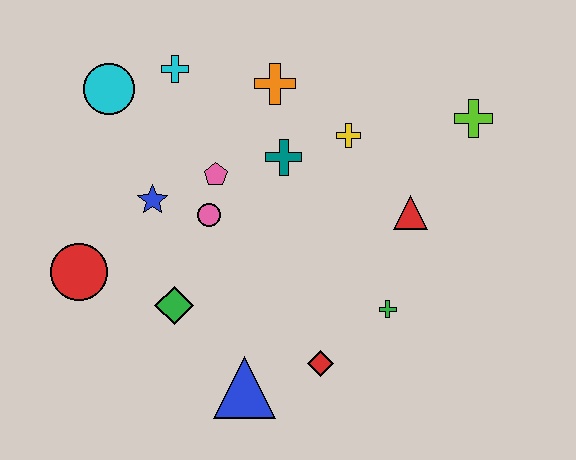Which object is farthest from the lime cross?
The red circle is farthest from the lime cross.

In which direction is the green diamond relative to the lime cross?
The green diamond is to the left of the lime cross.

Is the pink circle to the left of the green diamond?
No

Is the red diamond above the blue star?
No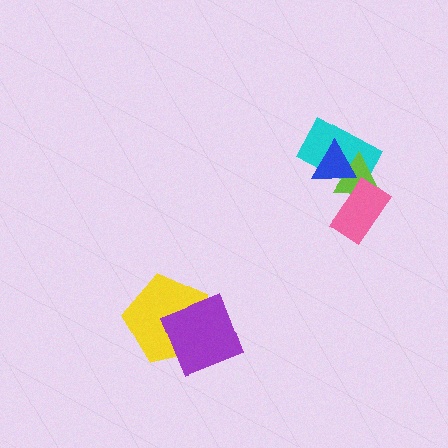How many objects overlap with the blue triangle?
2 objects overlap with the blue triangle.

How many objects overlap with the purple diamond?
1 object overlaps with the purple diamond.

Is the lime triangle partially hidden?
Yes, it is partially covered by another shape.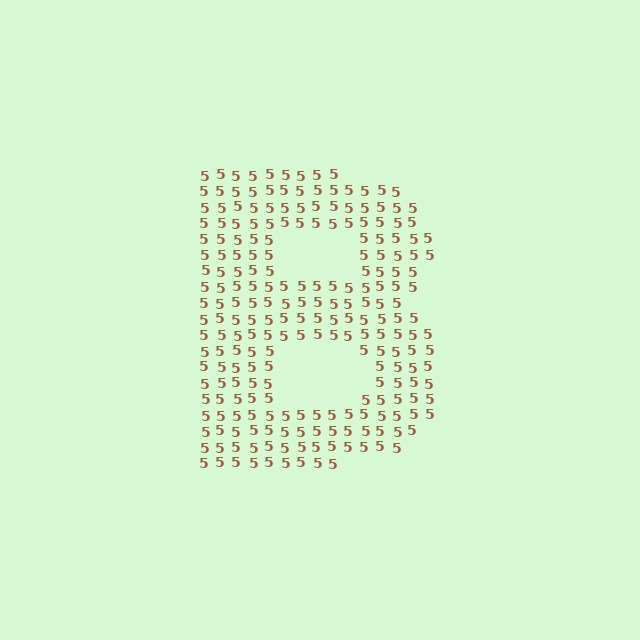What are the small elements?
The small elements are digit 5's.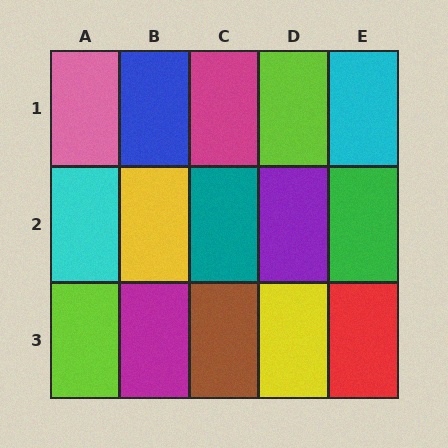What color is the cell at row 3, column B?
Magenta.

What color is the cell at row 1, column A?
Pink.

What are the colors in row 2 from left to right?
Cyan, yellow, teal, purple, green.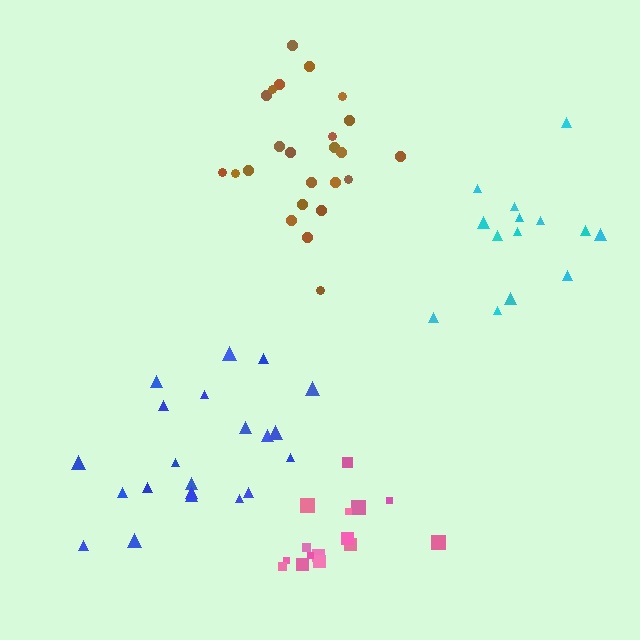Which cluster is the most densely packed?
Pink.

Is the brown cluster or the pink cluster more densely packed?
Pink.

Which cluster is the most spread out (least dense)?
Cyan.